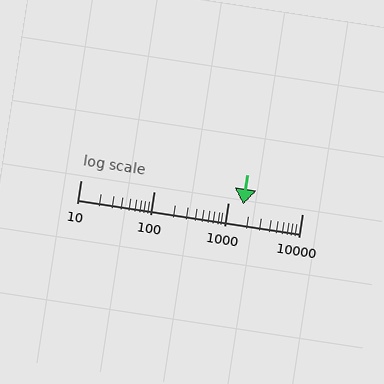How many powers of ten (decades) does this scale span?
The scale spans 3 decades, from 10 to 10000.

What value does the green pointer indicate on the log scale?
The pointer indicates approximately 1600.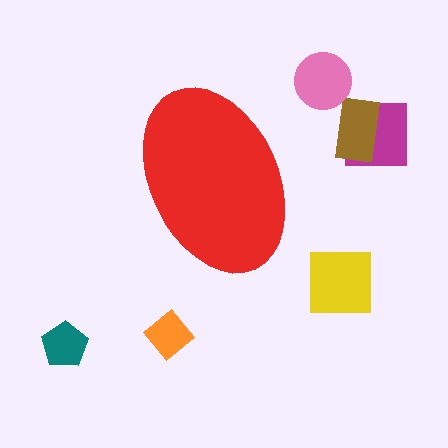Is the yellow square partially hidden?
No, the yellow square is fully visible.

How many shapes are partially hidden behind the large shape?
0 shapes are partially hidden.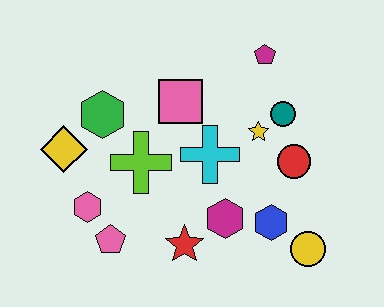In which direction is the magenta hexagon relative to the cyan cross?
The magenta hexagon is below the cyan cross.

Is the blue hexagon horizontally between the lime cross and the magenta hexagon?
No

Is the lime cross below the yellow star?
Yes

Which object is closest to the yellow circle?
The blue hexagon is closest to the yellow circle.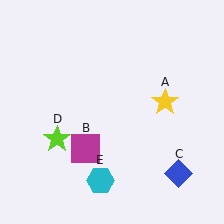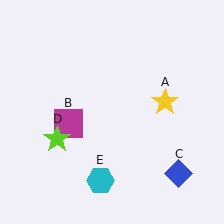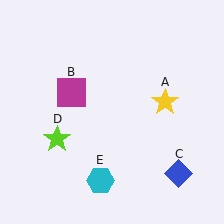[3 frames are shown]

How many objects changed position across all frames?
1 object changed position: magenta square (object B).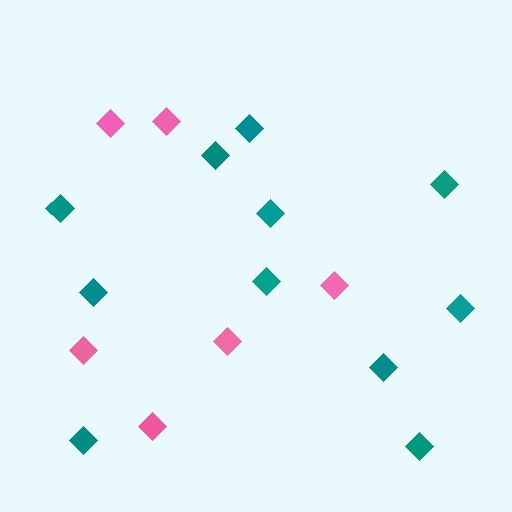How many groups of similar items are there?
There are 2 groups: one group of teal diamonds (11) and one group of pink diamonds (6).